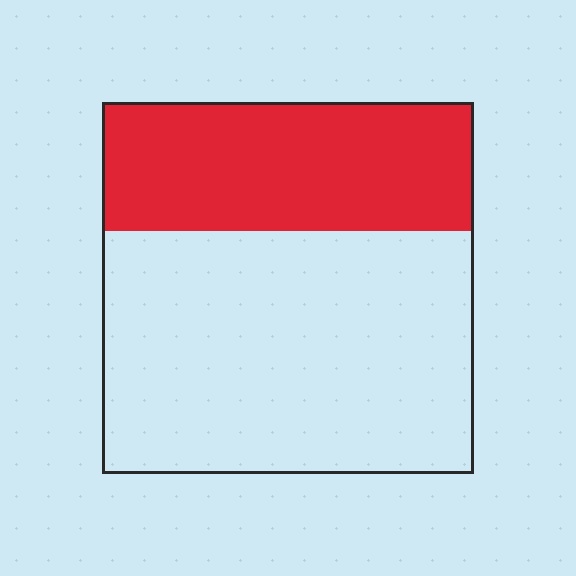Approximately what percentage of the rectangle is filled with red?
Approximately 35%.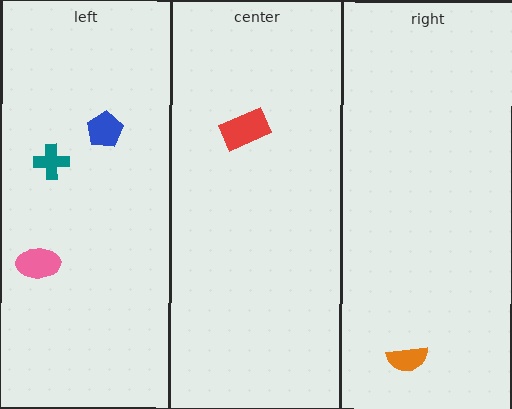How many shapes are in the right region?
1.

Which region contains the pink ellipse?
The left region.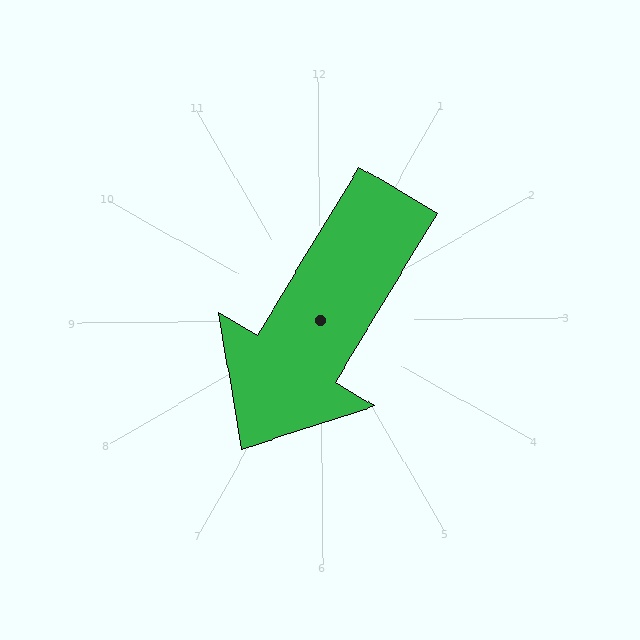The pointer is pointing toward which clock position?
Roughly 7 o'clock.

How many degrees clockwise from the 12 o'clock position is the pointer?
Approximately 212 degrees.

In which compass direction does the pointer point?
Southwest.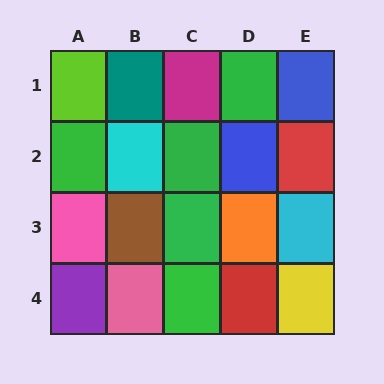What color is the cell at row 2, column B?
Cyan.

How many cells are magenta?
1 cell is magenta.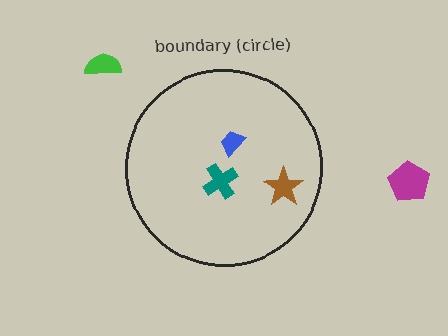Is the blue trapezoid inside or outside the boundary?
Inside.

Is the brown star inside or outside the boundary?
Inside.